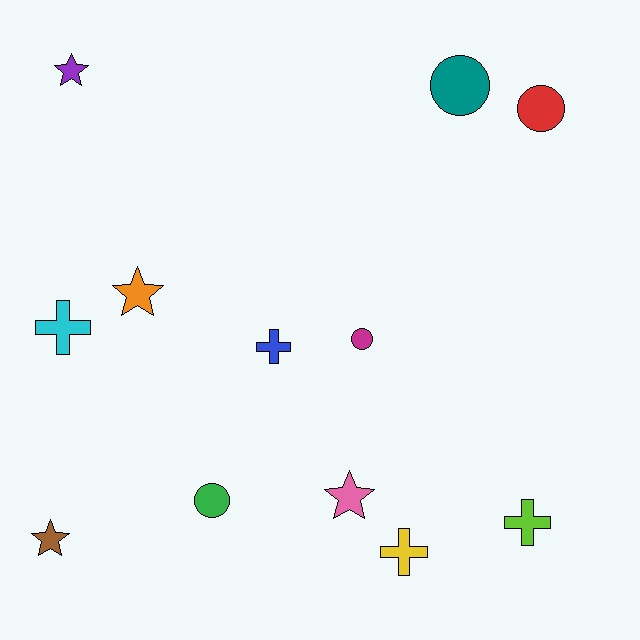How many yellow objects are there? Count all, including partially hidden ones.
There is 1 yellow object.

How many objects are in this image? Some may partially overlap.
There are 12 objects.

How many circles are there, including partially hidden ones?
There are 4 circles.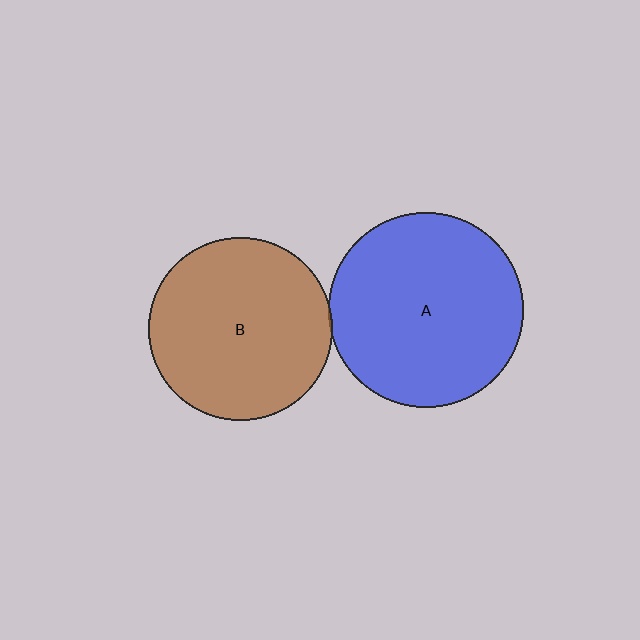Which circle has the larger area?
Circle A (blue).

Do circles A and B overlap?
Yes.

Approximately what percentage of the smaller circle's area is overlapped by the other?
Approximately 5%.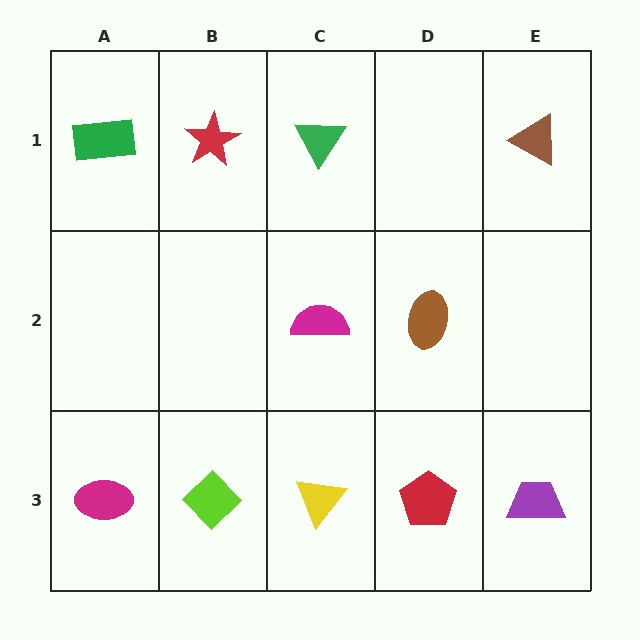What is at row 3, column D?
A red pentagon.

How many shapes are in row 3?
5 shapes.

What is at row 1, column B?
A red star.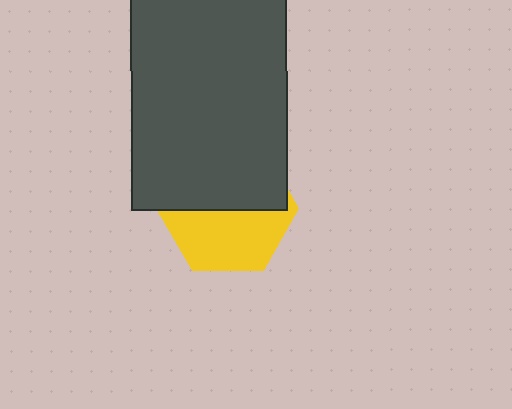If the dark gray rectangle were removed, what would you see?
You would see the complete yellow hexagon.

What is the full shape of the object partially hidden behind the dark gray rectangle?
The partially hidden object is a yellow hexagon.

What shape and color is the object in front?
The object in front is a dark gray rectangle.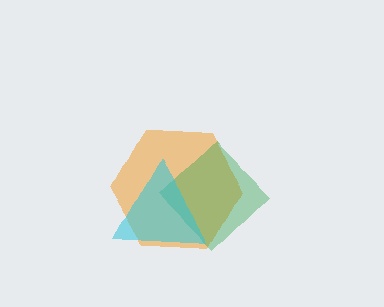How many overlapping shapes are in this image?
There are 3 overlapping shapes in the image.